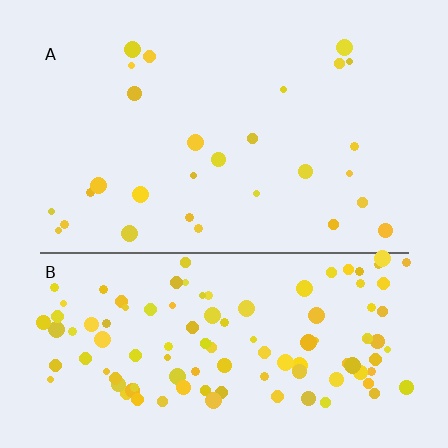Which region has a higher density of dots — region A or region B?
B (the bottom).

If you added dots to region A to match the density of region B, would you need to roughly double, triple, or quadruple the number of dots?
Approximately quadruple.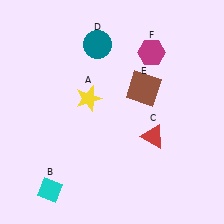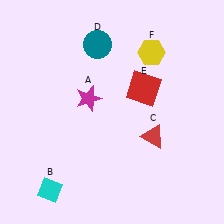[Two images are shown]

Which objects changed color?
A changed from yellow to magenta. E changed from brown to red. F changed from magenta to yellow.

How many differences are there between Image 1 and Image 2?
There are 3 differences between the two images.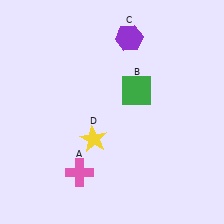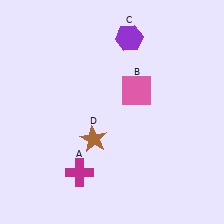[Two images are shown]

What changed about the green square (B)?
In Image 1, B is green. In Image 2, it changed to pink.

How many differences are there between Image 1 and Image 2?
There are 3 differences between the two images.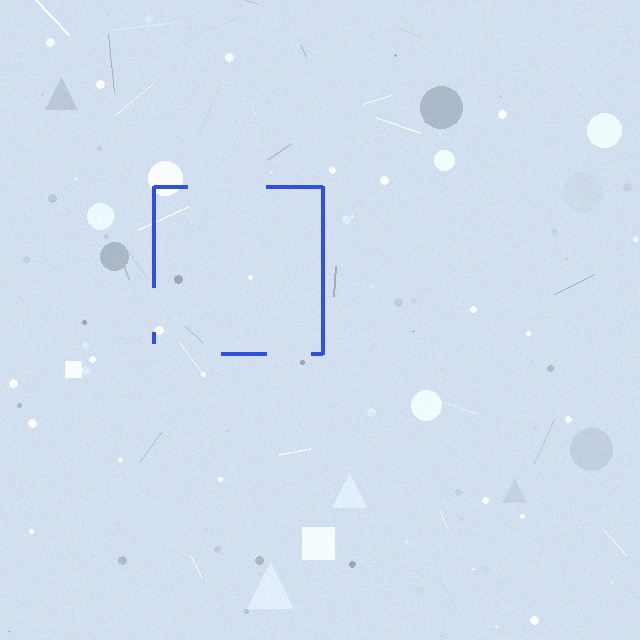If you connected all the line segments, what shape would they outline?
They would outline a square.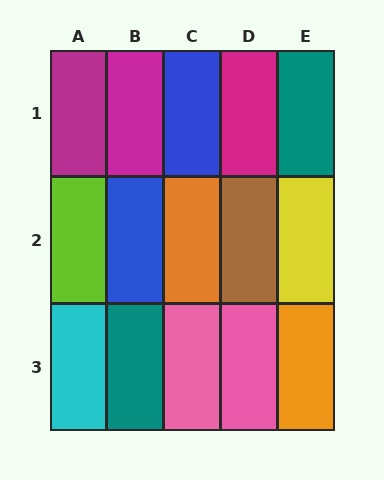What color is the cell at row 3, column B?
Teal.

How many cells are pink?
2 cells are pink.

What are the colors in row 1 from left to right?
Magenta, magenta, blue, magenta, teal.